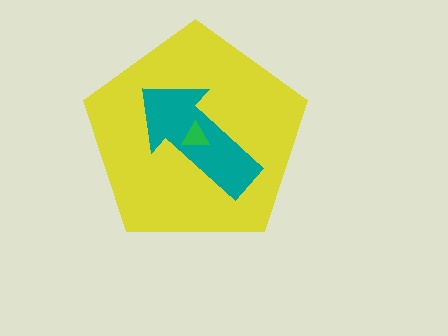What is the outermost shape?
The yellow pentagon.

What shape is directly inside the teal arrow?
The green triangle.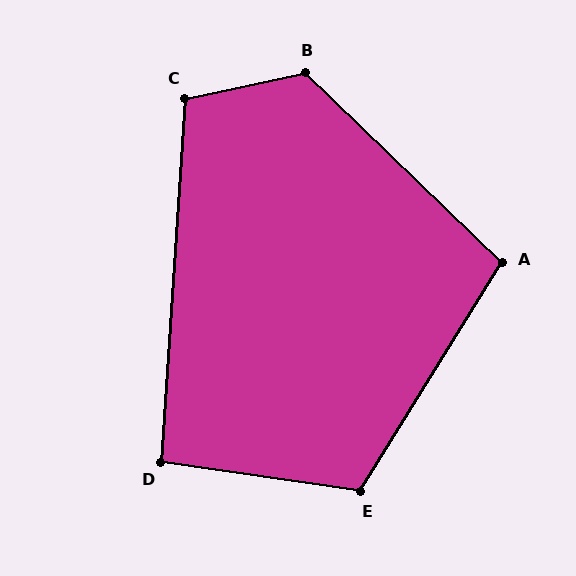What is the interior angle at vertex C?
Approximately 106 degrees (obtuse).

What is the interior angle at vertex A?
Approximately 102 degrees (obtuse).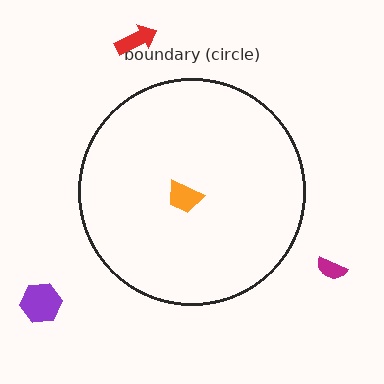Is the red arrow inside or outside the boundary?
Outside.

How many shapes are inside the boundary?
1 inside, 3 outside.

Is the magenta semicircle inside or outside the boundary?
Outside.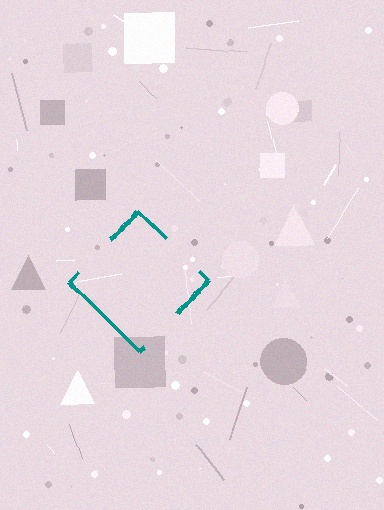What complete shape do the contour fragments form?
The contour fragments form a diamond.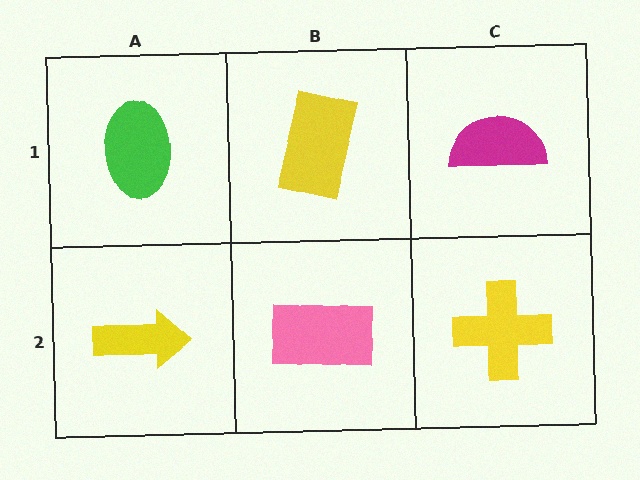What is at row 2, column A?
A yellow arrow.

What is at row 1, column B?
A yellow rectangle.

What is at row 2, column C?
A yellow cross.